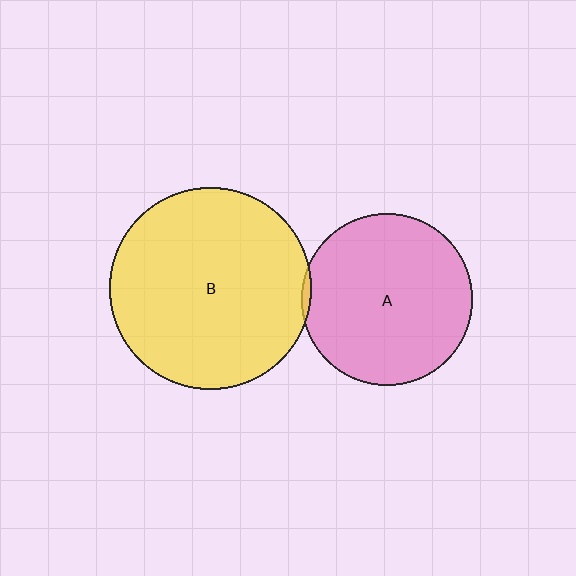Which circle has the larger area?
Circle B (yellow).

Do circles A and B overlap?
Yes.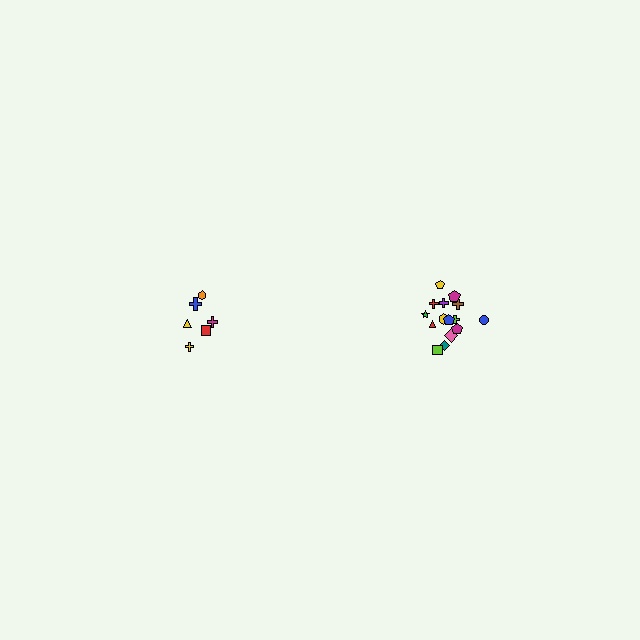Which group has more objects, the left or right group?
The right group.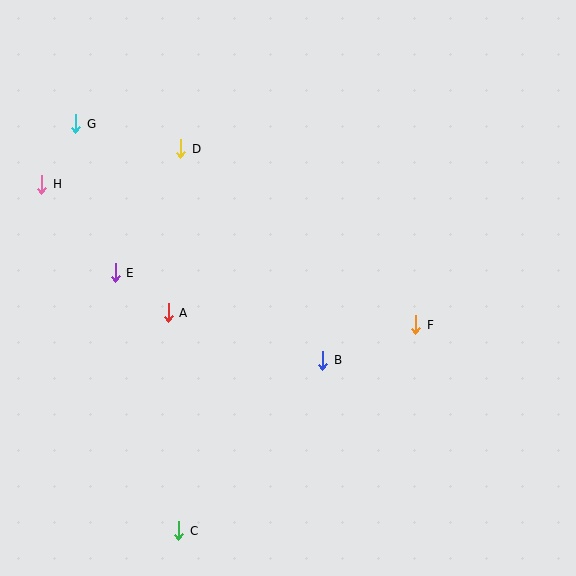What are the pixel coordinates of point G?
Point G is at (76, 124).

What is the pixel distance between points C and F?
The distance between C and F is 314 pixels.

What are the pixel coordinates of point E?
Point E is at (115, 273).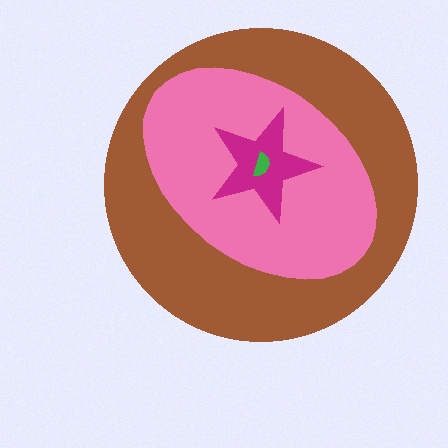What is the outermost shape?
The brown circle.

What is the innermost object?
The green semicircle.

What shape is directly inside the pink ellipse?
The magenta star.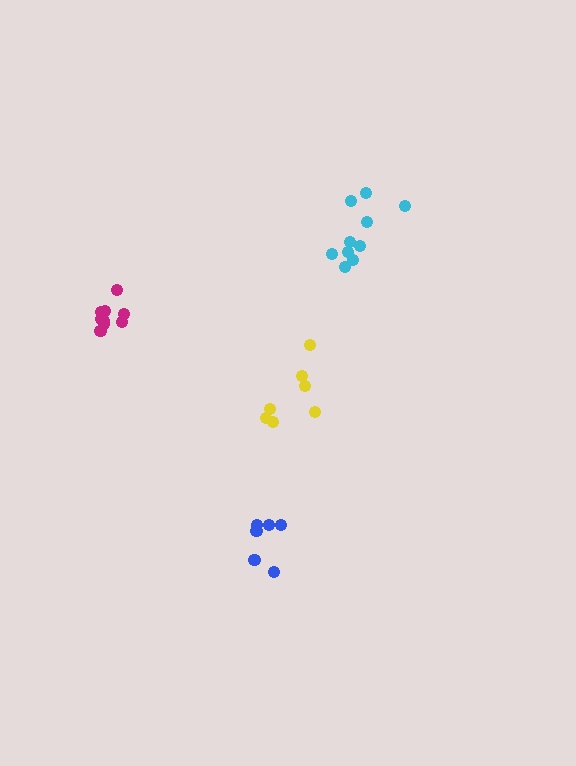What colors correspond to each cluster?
The clusters are colored: cyan, yellow, magenta, blue.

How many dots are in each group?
Group 1: 10 dots, Group 2: 7 dots, Group 3: 9 dots, Group 4: 7 dots (33 total).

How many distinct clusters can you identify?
There are 4 distinct clusters.